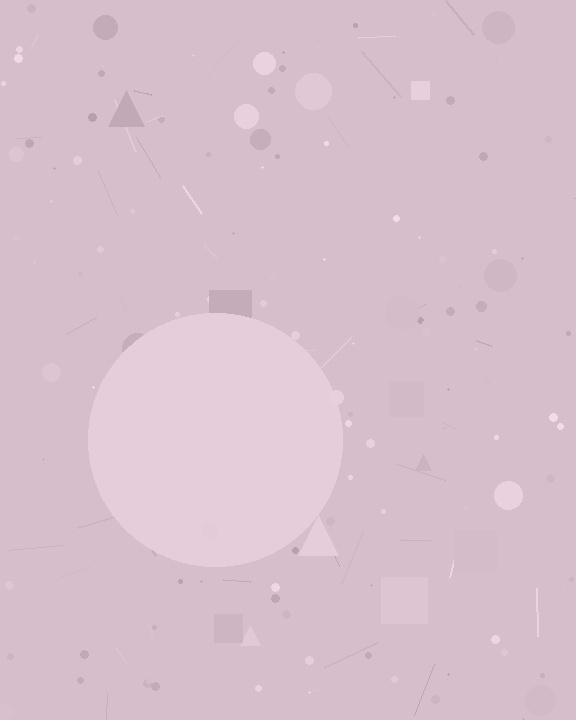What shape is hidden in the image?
A circle is hidden in the image.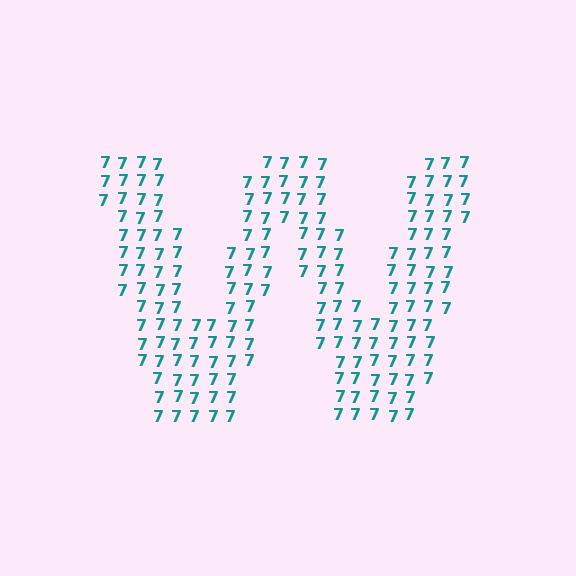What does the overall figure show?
The overall figure shows the letter W.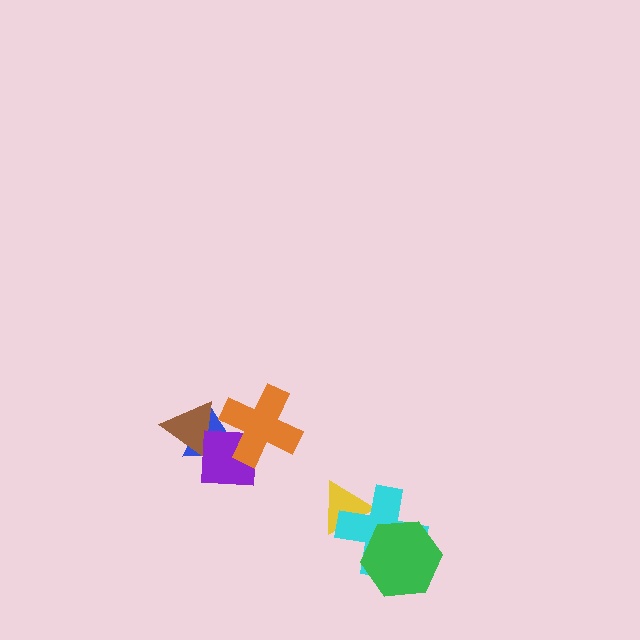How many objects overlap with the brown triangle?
2 objects overlap with the brown triangle.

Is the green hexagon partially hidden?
No, no other shape covers it.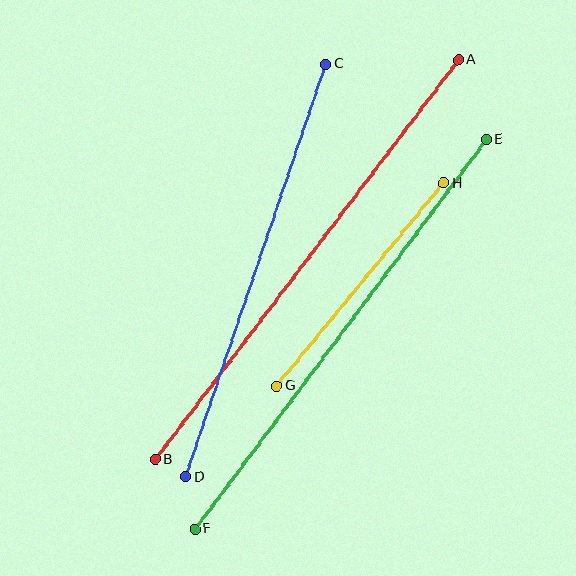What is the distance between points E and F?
The distance is approximately 487 pixels.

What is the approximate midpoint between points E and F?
The midpoint is at approximately (340, 334) pixels.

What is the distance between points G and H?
The distance is approximately 263 pixels.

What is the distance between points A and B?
The distance is approximately 501 pixels.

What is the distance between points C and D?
The distance is approximately 436 pixels.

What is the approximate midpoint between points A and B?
The midpoint is at approximately (307, 259) pixels.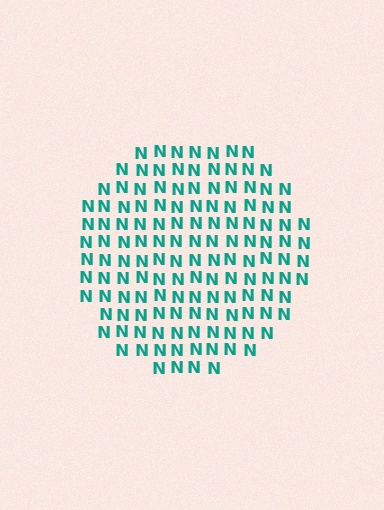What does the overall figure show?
The overall figure shows a circle.